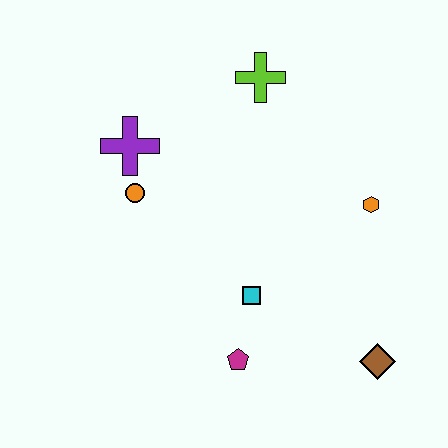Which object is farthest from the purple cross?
The brown diamond is farthest from the purple cross.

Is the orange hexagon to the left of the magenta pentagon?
No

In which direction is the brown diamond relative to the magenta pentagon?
The brown diamond is to the right of the magenta pentagon.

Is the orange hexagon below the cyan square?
No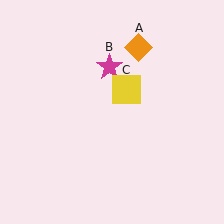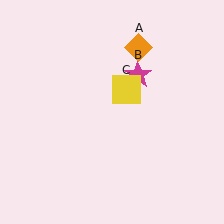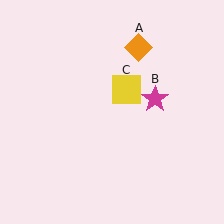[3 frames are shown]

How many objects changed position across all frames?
1 object changed position: magenta star (object B).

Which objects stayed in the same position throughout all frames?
Orange diamond (object A) and yellow square (object C) remained stationary.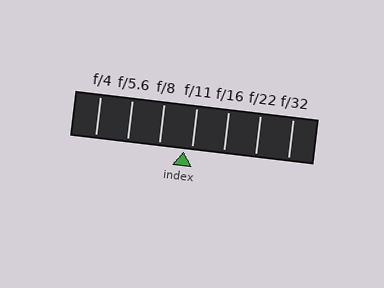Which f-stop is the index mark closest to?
The index mark is closest to f/11.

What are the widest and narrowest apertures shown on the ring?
The widest aperture shown is f/4 and the narrowest is f/32.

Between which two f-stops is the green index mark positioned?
The index mark is between f/8 and f/11.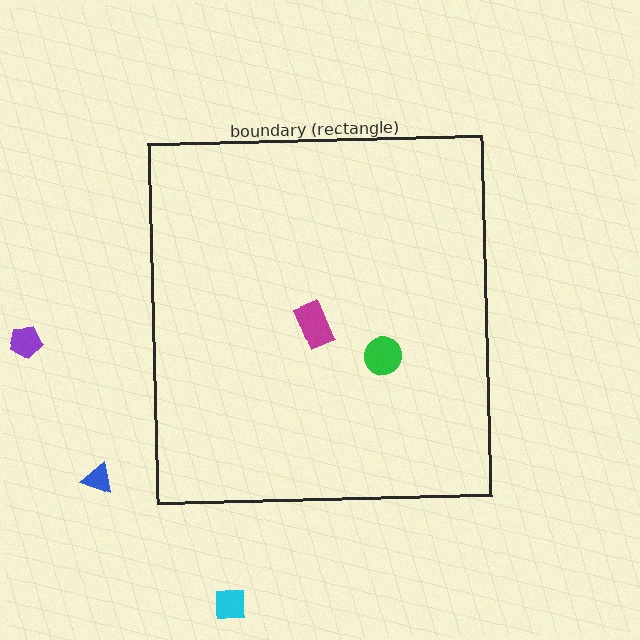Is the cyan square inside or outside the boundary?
Outside.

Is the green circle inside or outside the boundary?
Inside.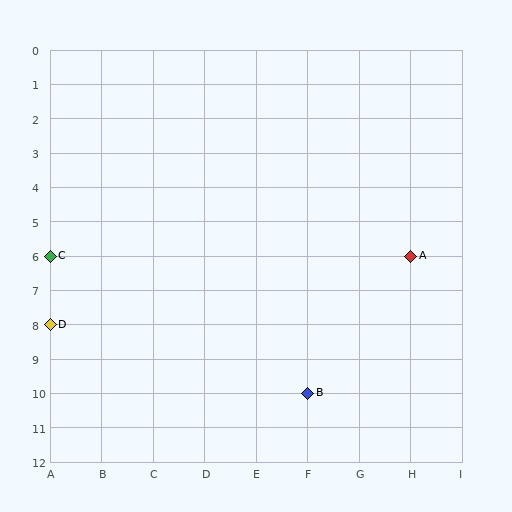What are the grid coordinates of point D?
Point D is at grid coordinates (A, 8).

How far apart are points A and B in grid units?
Points A and B are 2 columns and 4 rows apart (about 4.5 grid units diagonally).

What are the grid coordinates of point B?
Point B is at grid coordinates (F, 10).